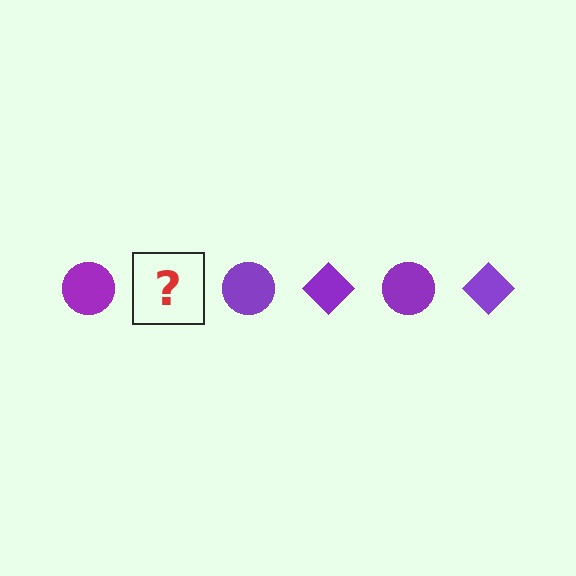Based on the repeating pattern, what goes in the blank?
The blank should be a purple diamond.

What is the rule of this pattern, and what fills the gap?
The rule is that the pattern cycles through circle, diamond shapes in purple. The gap should be filled with a purple diamond.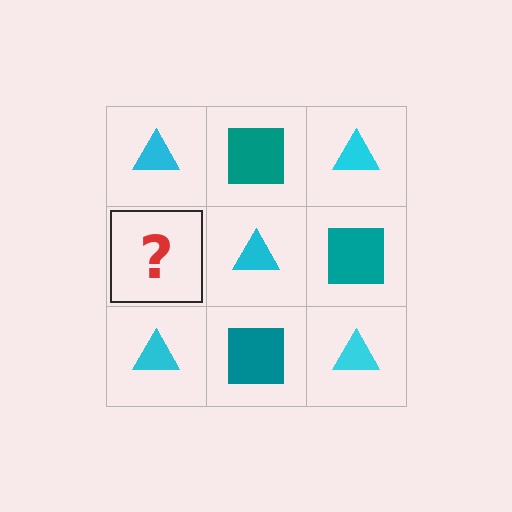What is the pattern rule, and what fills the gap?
The rule is that it alternates cyan triangle and teal square in a checkerboard pattern. The gap should be filled with a teal square.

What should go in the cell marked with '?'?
The missing cell should contain a teal square.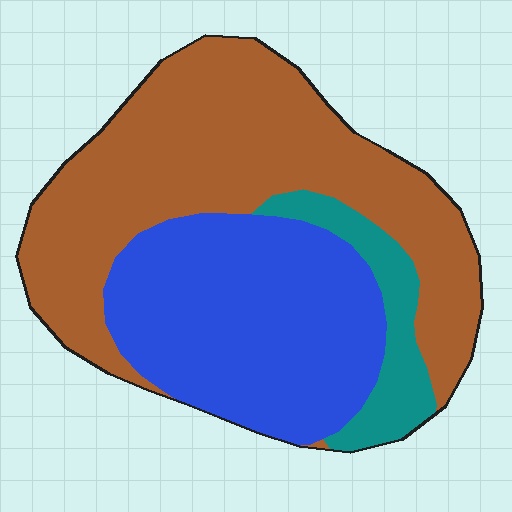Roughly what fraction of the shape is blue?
Blue covers around 40% of the shape.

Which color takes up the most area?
Brown, at roughly 50%.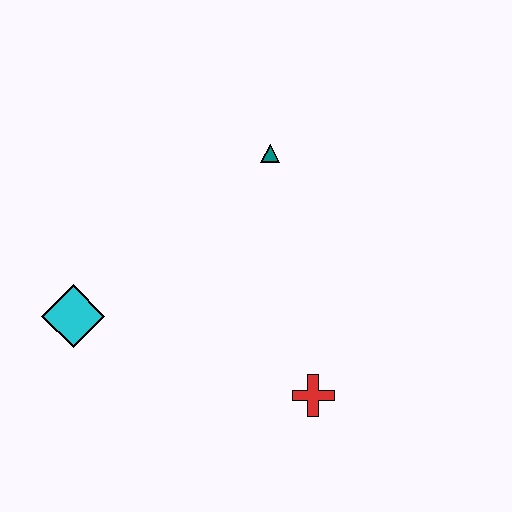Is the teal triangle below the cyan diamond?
No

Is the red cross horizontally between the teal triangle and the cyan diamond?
No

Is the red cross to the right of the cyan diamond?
Yes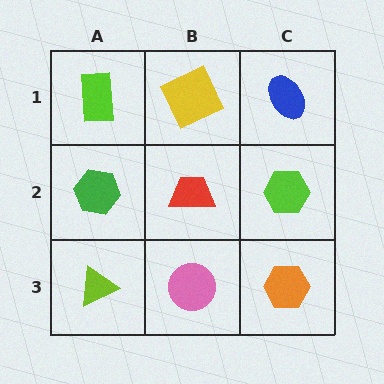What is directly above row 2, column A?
A lime rectangle.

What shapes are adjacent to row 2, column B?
A yellow square (row 1, column B), a pink circle (row 3, column B), a green hexagon (row 2, column A), a lime hexagon (row 2, column C).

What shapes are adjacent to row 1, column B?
A red trapezoid (row 2, column B), a lime rectangle (row 1, column A), a blue ellipse (row 1, column C).